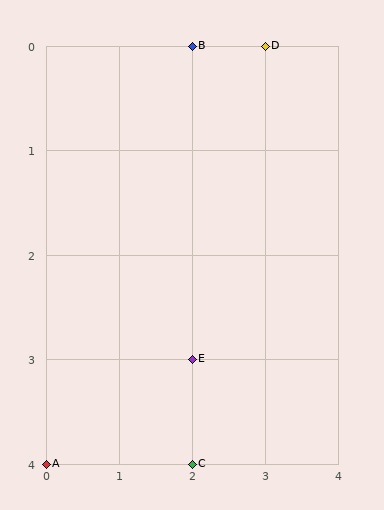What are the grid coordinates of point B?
Point B is at grid coordinates (2, 0).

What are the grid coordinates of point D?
Point D is at grid coordinates (3, 0).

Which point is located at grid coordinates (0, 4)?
Point A is at (0, 4).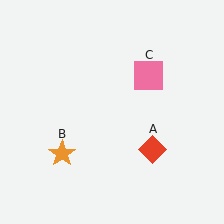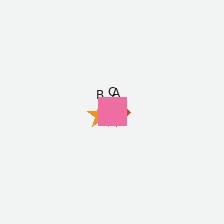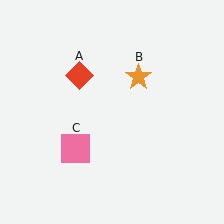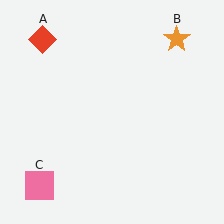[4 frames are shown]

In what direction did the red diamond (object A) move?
The red diamond (object A) moved up and to the left.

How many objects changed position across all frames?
3 objects changed position: red diamond (object A), orange star (object B), pink square (object C).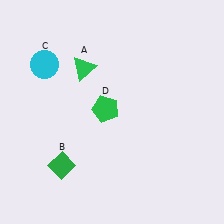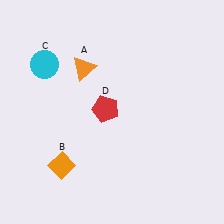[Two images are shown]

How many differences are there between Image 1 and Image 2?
There are 3 differences between the two images.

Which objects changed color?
A changed from green to orange. B changed from green to orange. D changed from green to red.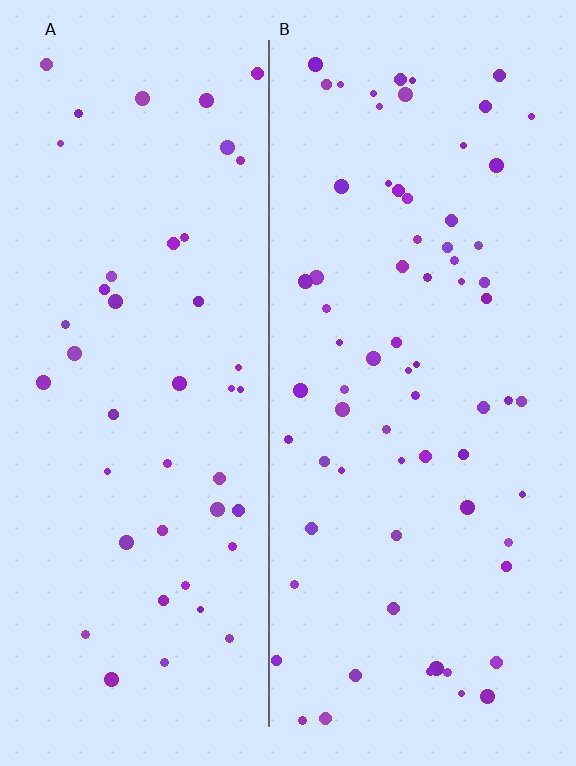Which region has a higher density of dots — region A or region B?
B (the right).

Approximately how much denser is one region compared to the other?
Approximately 1.5× — region B over region A.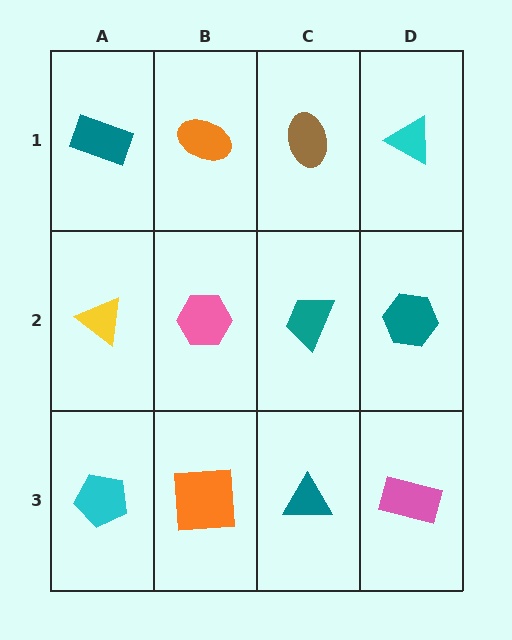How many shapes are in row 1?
4 shapes.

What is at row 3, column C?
A teal triangle.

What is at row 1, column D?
A cyan triangle.